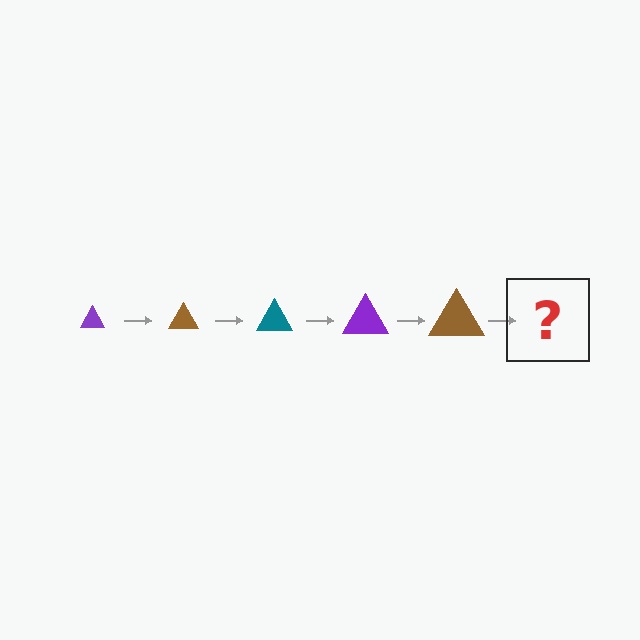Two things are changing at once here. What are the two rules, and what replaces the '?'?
The two rules are that the triangle grows larger each step and the color cycles through purple, brown, and teal. The '?' should be a teal triangle, larger than the previous one.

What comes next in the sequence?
The next element should be a teal triangle, larger than the previous one.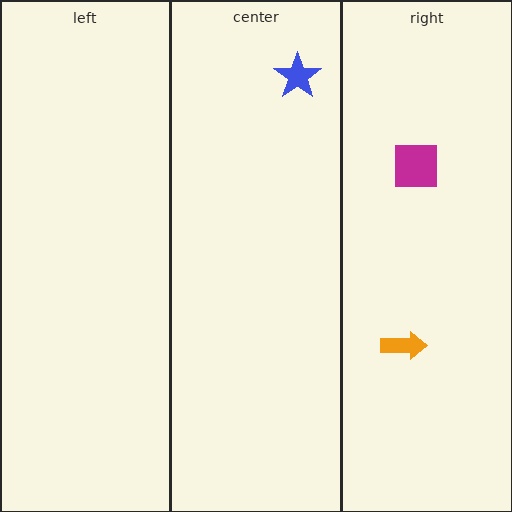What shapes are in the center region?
The blue star.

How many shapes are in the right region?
2.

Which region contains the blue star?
The center region.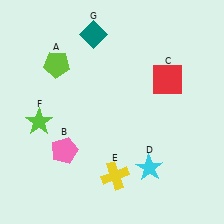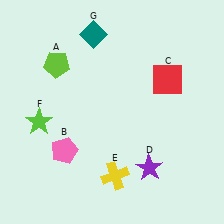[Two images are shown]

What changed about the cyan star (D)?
In Image 1, D is cyan. In Image 2, it changed to purple.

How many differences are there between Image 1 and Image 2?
There is 1 difference between the two images.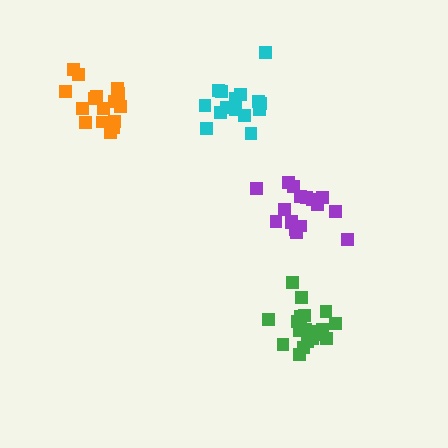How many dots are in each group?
Group 1: 19 dots, Group 2: 16 dots, Group 3: 17 dots, Group 4: 15 dots (67 total).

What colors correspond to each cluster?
The clusters are colored: green, orange, purple, cyan.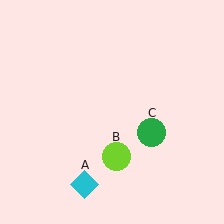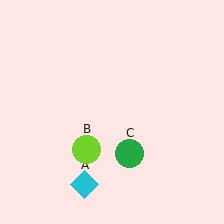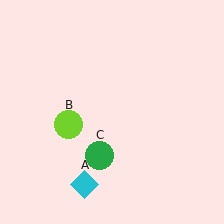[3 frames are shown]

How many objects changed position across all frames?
2 objects changed position: lime circle (object B), green circle (object C).